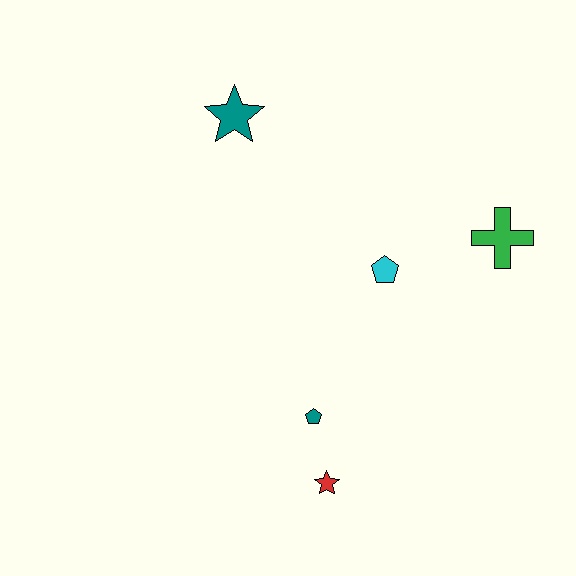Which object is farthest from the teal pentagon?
The teal star is farthest from the teal pentagon.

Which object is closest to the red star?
The teal pentagon is closest to the red star.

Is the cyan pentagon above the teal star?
No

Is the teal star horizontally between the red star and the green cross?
No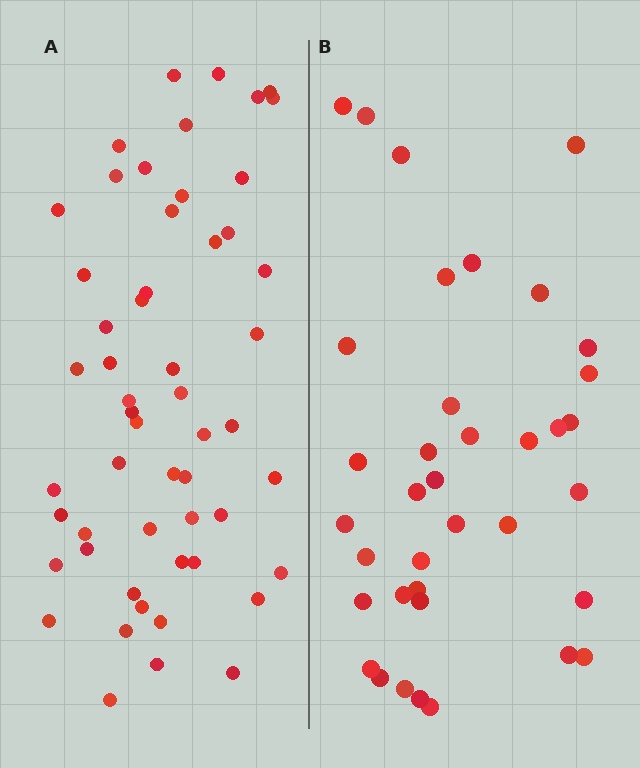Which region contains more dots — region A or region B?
Region A (the left region) has more dots.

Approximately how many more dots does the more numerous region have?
Region A has approximately 15 more dots than region B.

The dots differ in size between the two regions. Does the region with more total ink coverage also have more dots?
No. Region B has more total ink coverage because its dots are larger, but region A actually contains more individual dots. Total area can be misleading — the number of items is what matters here.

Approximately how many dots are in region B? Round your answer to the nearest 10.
About 40 dots. (The exact count is 37, which rounds to 40.)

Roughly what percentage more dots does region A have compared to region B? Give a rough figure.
About 45% more.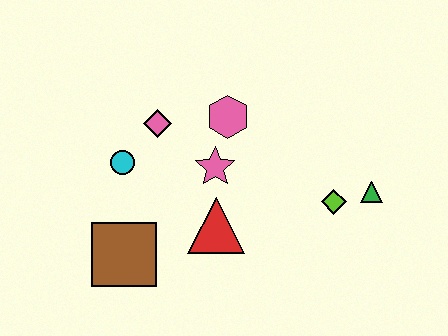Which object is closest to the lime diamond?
The green triangle is closest to the lime diamond.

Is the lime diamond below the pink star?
Yes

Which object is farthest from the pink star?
The green triangle is farthest from the pink star.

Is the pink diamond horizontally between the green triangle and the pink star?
No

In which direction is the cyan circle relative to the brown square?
The cyan circle is above the brown square.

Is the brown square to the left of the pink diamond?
Yes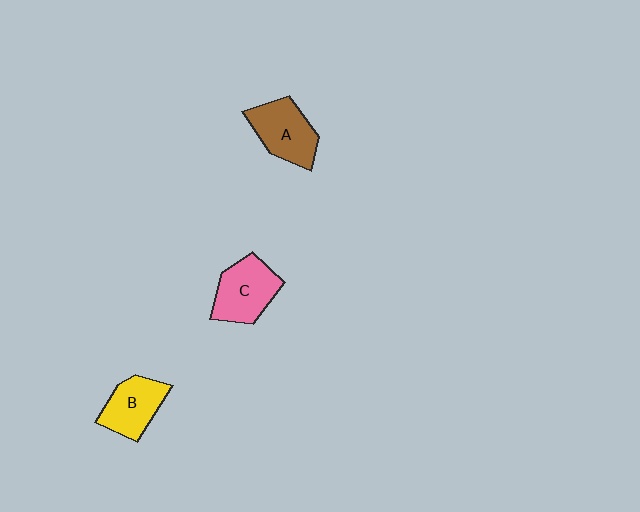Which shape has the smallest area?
Shape B (yellow).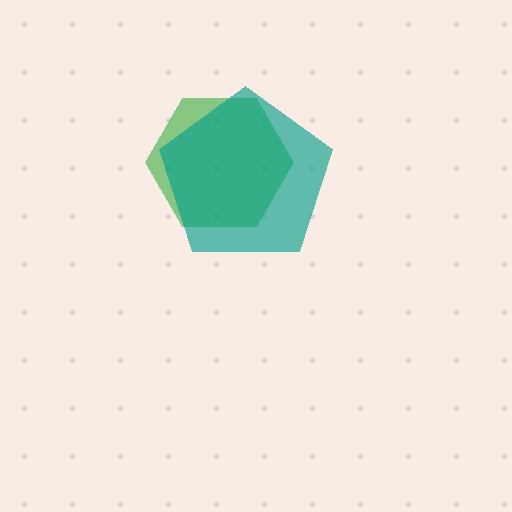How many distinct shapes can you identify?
There are 2 distinct shapes: a green hexagon, a teal pentagon.